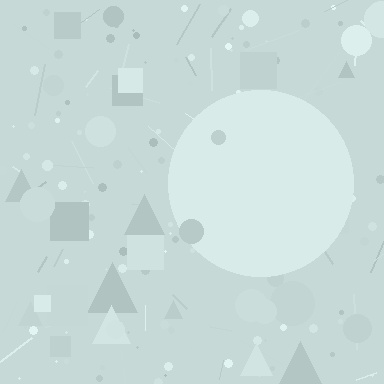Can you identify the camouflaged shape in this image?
The camouflaged shape is a circle.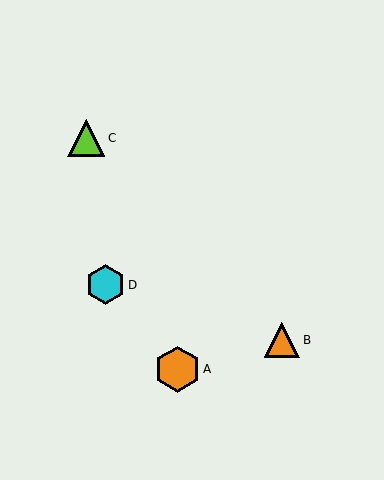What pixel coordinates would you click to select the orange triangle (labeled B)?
Click at (282, 340) to select the orange triangle B.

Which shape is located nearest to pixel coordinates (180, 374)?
The orange hexagon (labeled A) at (177, 369) is nearest to that location.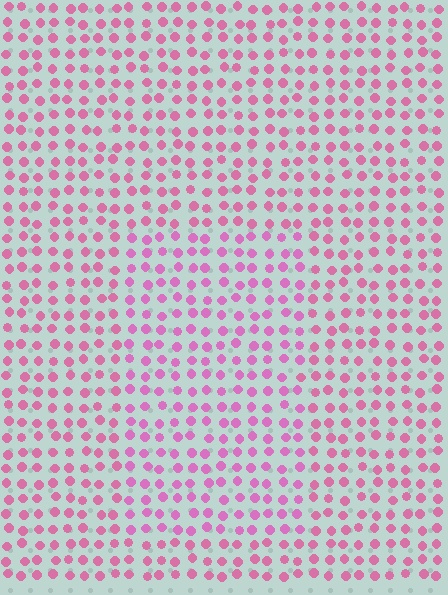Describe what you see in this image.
The image is filled with small pink elements in a uniform arrangement. A rectangle-shaped region is visible where the elements are tinted to a slightly different hue, forming a subtle color boundary.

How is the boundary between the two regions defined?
The boundary is defined purely by a slight shift in hue (about 16 degrees). Spacing, size, and orientation are identical on both sides.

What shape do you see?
I see a rectangle.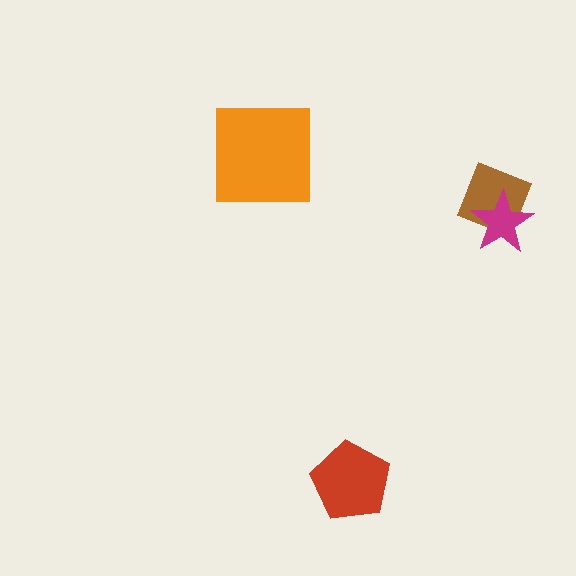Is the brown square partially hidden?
Yes, it is partially covered by another shape.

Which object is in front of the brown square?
The magenta star is in front of the brown square.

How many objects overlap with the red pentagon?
0 objects overlap with the red pentagon.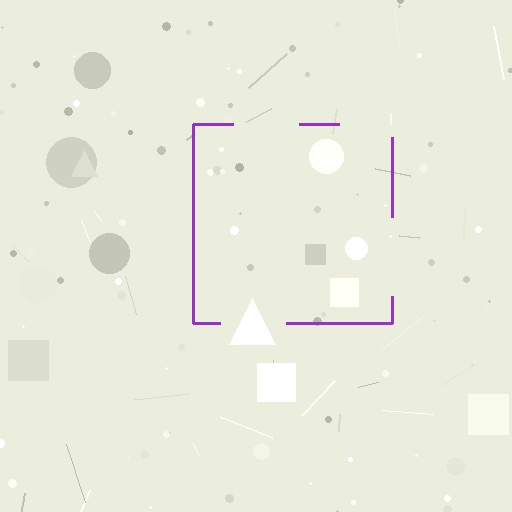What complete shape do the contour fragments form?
The contour fragments form a square.